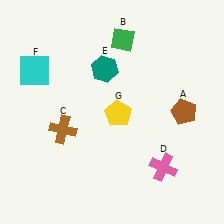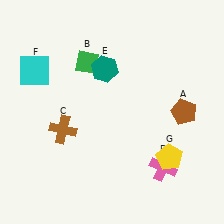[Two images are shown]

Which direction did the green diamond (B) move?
The green diamond (B) moved left.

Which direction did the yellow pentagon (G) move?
The yellow pentagon (G) moved right.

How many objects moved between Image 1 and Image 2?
2 objects moved between the two images.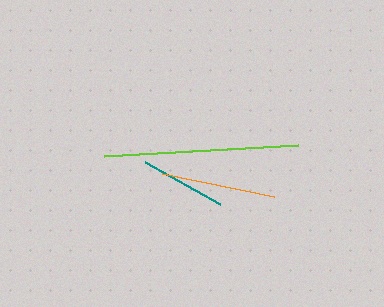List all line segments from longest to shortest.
From longest to shortest: lime, orange, teal.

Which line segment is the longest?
The lime line is the longest at approximately 194 pixels.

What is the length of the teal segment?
The teal segment is approximately 85 pixels long.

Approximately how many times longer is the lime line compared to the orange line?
The lime line is approximately 1.7 times the length of the orange line.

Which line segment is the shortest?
The teal line is the shortest at approximately 85 pixels.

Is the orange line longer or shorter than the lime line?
The lime line is longer than the orange line.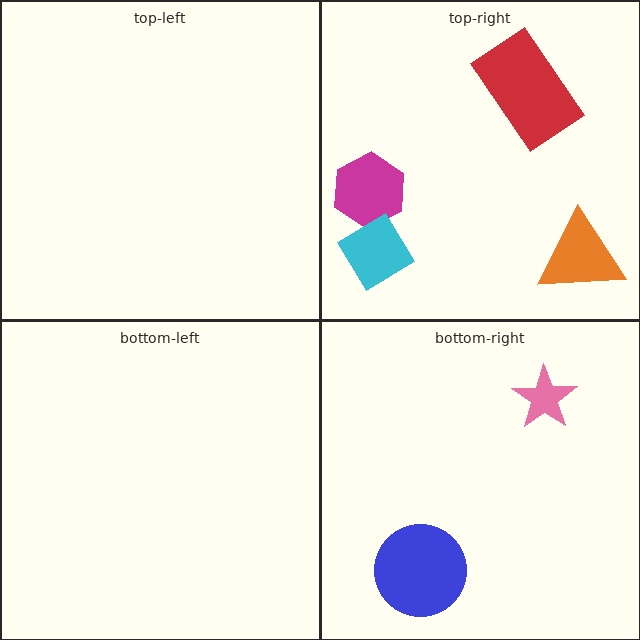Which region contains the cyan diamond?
The top-right region.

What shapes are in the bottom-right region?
The pink star, the blue circle.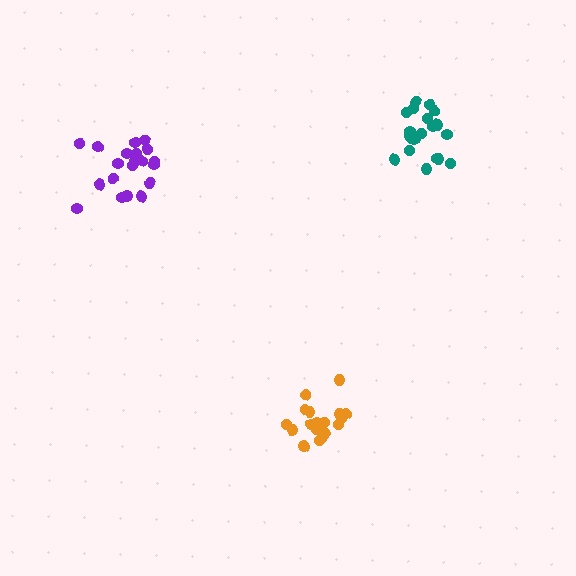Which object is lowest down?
The orange cluster is bottommost.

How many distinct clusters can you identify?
There are 3 distinct clusters.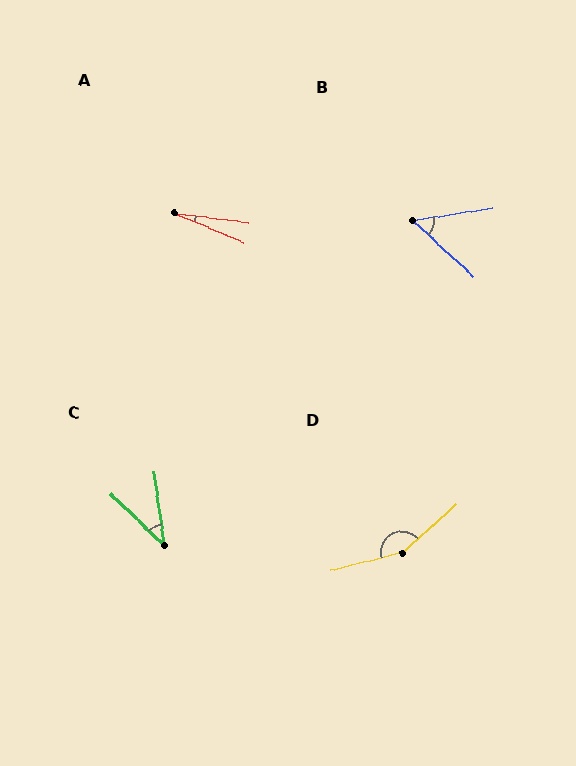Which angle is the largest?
D, at approximately 152 degrees.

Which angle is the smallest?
A, at approximately 15 degrees.